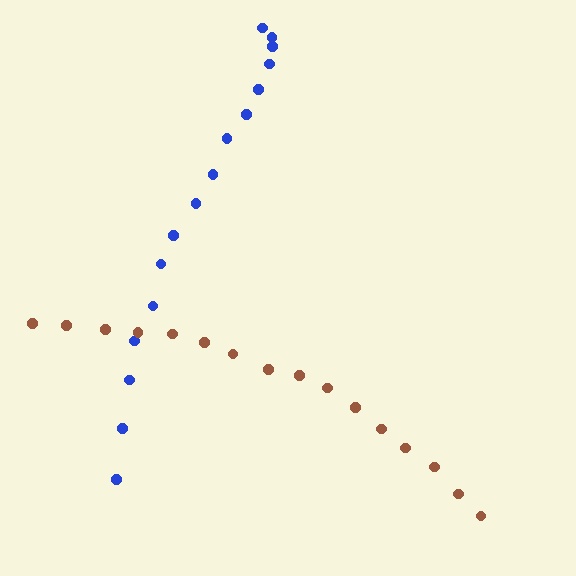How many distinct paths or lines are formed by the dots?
There are 2 distinct paths.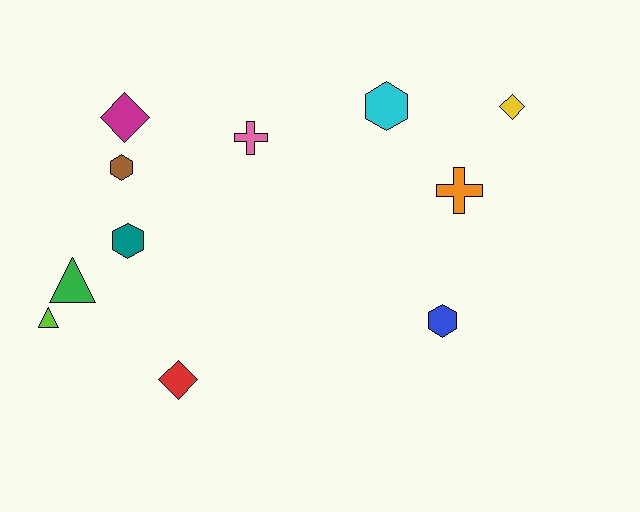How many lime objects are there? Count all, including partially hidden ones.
There is 1 lime object.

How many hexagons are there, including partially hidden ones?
There are 4 hexagons.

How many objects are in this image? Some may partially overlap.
There are 11 objects.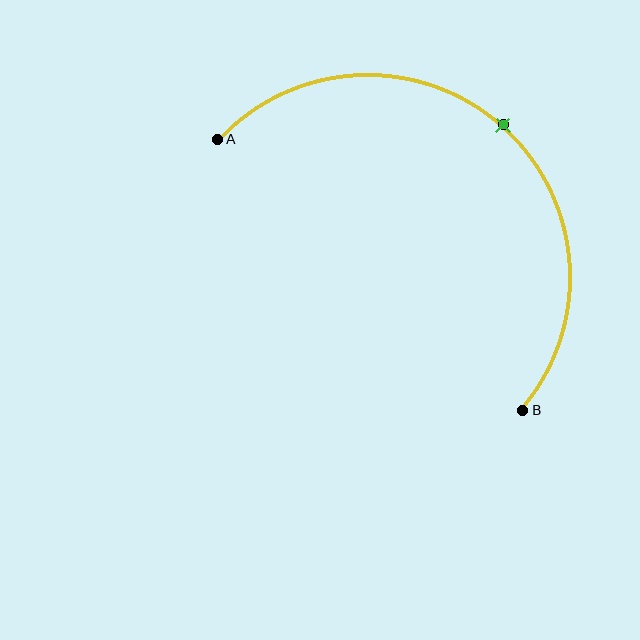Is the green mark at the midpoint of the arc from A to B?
Yes. The green mark lies on the arc at equal arc-length from both A and B — it is the arc midpoint.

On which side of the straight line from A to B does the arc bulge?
The arc bulges above and to the right of the straight line connecting A and B.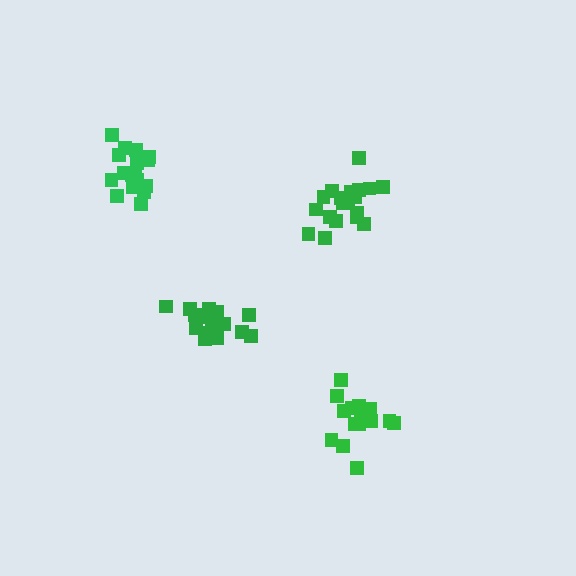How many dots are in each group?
Group 1: 19 dots, Group 2: 19 dots, Group 3: 15 dots, Group 4: 19 dots (72 total).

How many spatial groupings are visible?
There are 4 spatial groupings.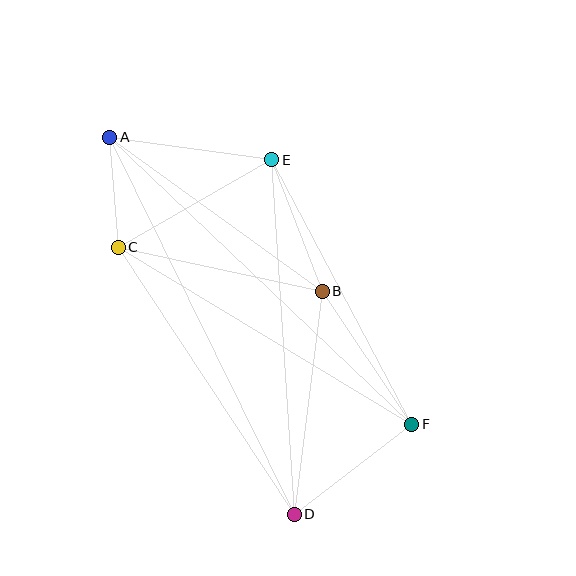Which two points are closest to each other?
Points A and C are closest to each other.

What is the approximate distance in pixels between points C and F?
The distance between C and F is approximately 342 pixels.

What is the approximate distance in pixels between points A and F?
The distance between A and F is approximately 416 pixels.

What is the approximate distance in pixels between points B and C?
The distance between B and C is approximately 209 pixels.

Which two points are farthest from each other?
Points A and D are farthest from each other.